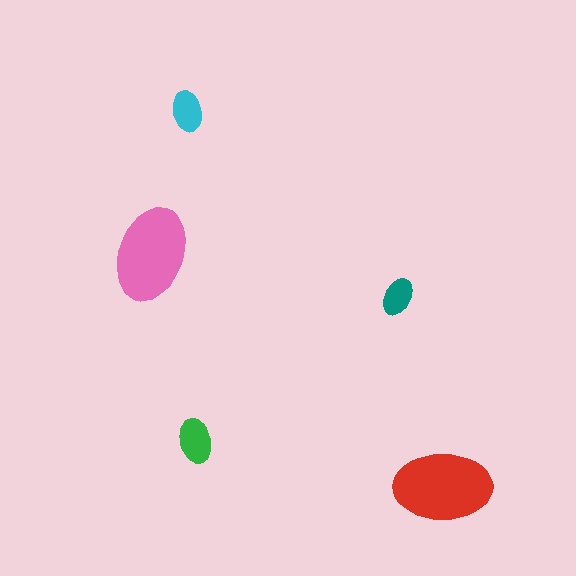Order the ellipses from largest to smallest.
the red one, the pink one, the green one, the cyan one, the teal one.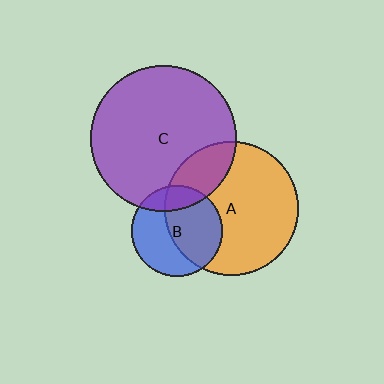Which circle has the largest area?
Circle C (purple).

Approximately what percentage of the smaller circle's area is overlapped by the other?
Approximately 55%.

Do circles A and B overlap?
Yes.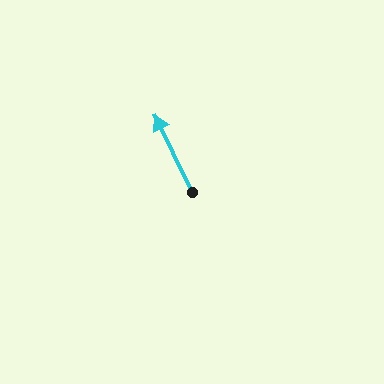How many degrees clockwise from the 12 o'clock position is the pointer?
Approximately 334 degrees.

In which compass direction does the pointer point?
Northwest.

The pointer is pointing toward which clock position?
Roughly 11 o'clock.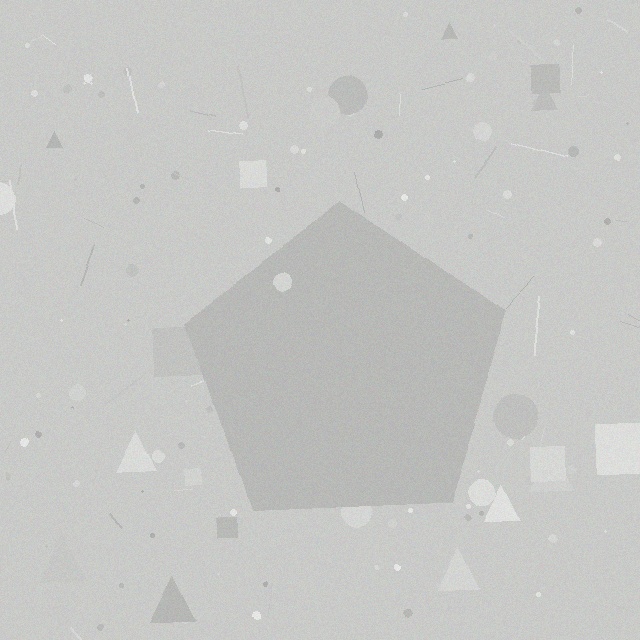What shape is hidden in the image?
A pentagon is hidden in the image.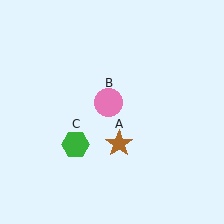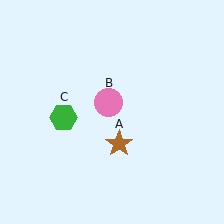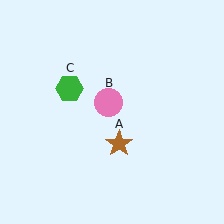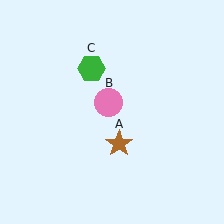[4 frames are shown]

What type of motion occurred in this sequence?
The green hexagon (object C) rotated clockwise around the center of the scene.